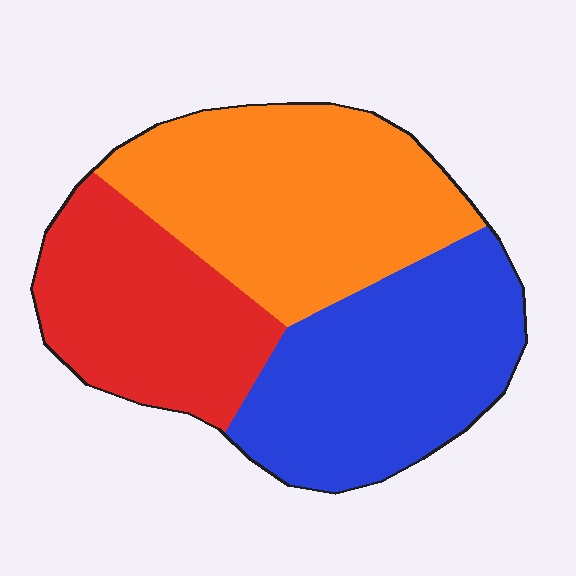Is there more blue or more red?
Blue.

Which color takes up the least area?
Red, at roughly 25%.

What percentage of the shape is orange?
Orange covers roughly 40% of the shape.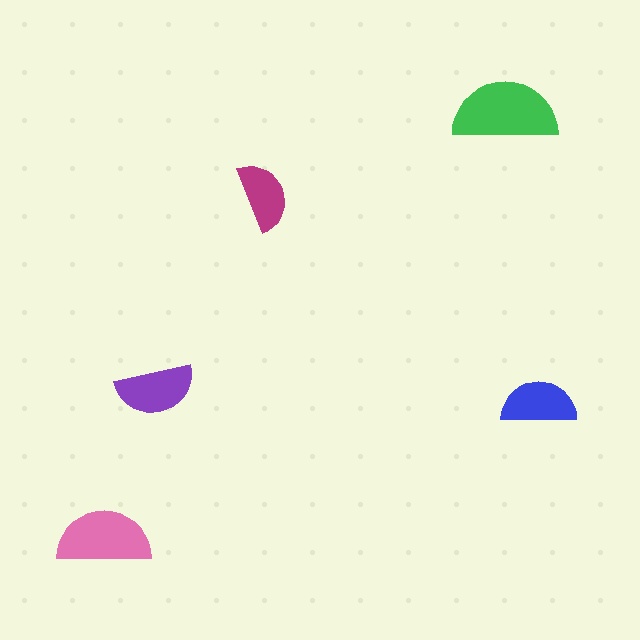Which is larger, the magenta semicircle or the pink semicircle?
The pink one.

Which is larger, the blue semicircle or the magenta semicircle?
The blue one.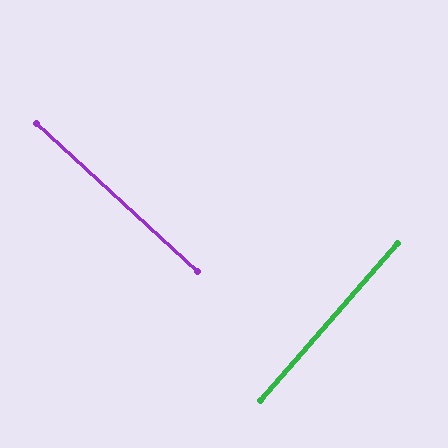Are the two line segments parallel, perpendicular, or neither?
Perpendicular — they meet at approximately 88°.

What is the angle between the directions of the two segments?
Approximately 88 degrees.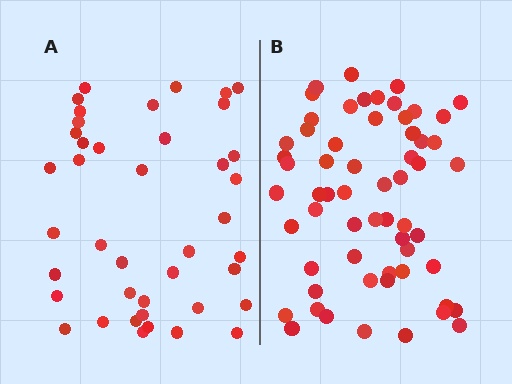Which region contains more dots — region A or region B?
Region B (the right region) has more dots.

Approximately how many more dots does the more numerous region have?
Region B has approximately 20 more dots than region A.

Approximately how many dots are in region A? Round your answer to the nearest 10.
About 40 dots. (The exact count is 41, which rounds to 40.)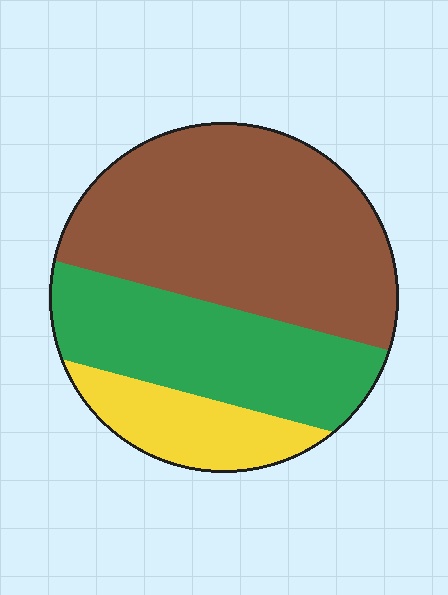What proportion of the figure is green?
Green takes up about one third (1/3) of the figure.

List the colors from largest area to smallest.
From largest to smallest: brown, green, yellow.